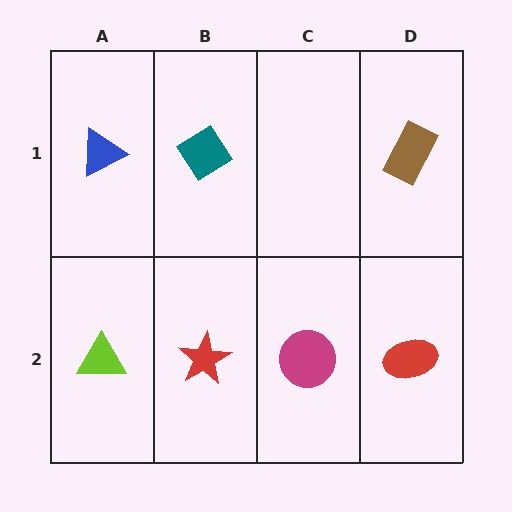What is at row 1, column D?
A brown rectangle.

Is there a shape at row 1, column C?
No, that cell is empty.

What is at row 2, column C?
A magenta circle.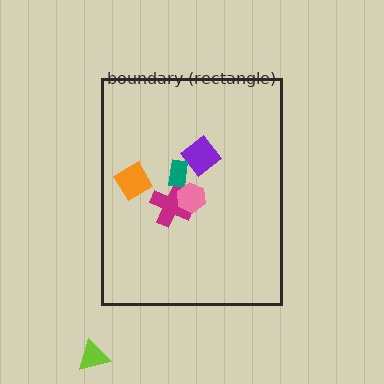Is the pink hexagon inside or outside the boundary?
Inside.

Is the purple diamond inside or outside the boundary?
Inside.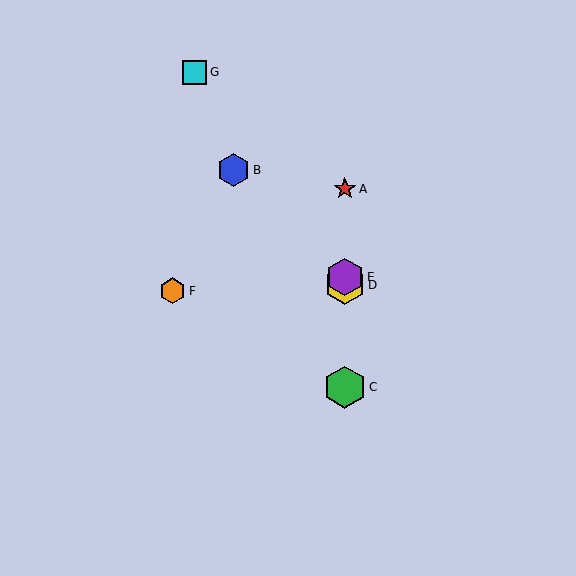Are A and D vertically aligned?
Yes, both are at x≈345.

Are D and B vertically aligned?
No, D is at x≈345 and B is at x≈234.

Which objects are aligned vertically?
Objects A, C, D, E are aligned vertically.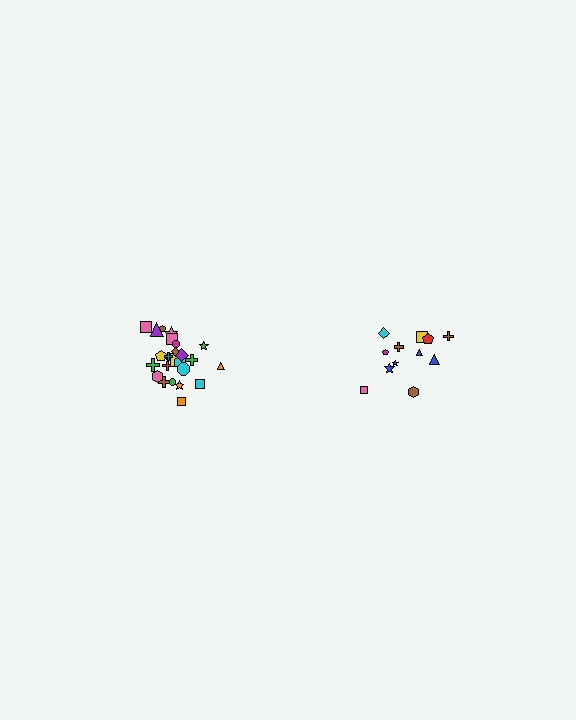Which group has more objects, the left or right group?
The left group.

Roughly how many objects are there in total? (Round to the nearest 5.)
Roughly 35 objects in total.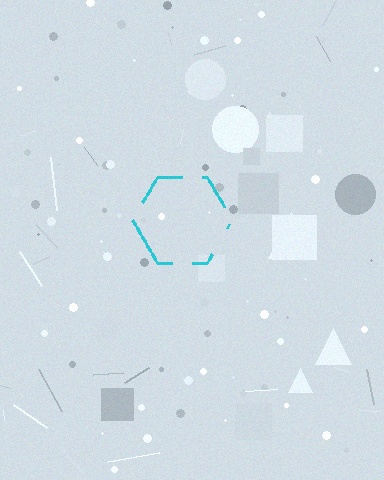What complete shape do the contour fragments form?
The contour fragments form a hexagon.